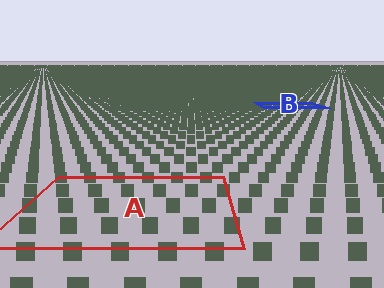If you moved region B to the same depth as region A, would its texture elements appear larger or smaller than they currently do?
They would appear larger. At a closer depth, the same texture elements are projected at a bigger on-screen size.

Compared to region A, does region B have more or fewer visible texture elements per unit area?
Region B has more texture elements per unit area — they are packed more densely because it is farther away.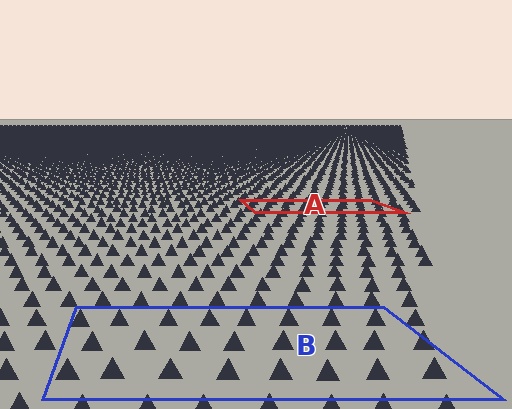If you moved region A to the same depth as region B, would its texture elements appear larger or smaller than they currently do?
They would appear larger. At a closer depth, the same texture elements are projected at a bigger on-screen size.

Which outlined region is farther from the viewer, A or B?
Region A is farther from the viewer — the texture elements inside it appear smaller and more densely packed.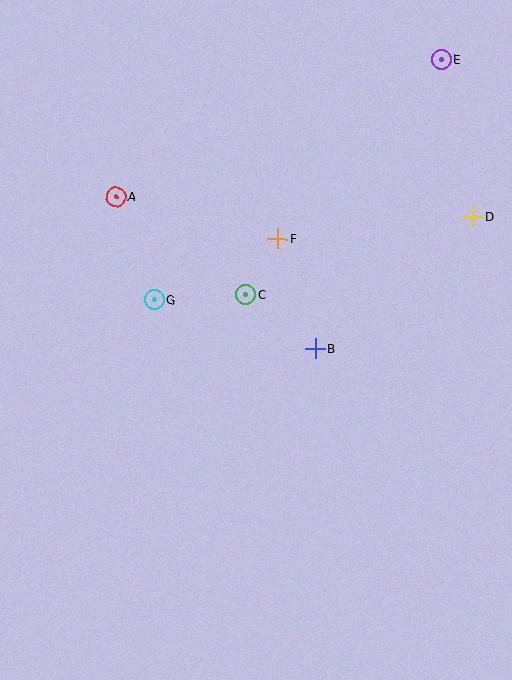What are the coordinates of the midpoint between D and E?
The midpoint between D and E is at (457, 138).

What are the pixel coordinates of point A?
Point A is at (116, 197).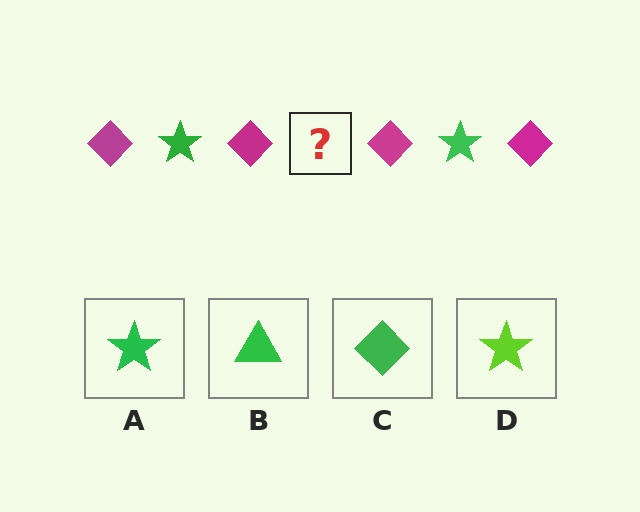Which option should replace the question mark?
Option A.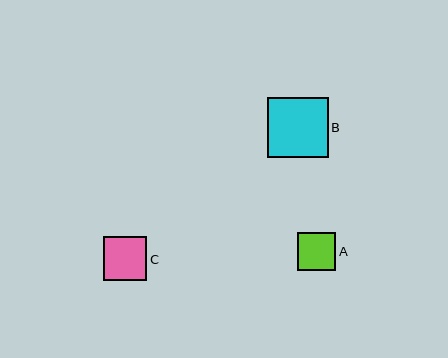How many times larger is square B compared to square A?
Square B is approximately 1.6 times the size of square A.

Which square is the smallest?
Square A is the smallest with a size of approximately 38 pixels.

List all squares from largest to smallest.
From largest to smallest: B, C, A.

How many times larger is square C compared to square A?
Square C is approximately 1.1 times the size of square A.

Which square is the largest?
Square B is the largest with a size of approximately 61 pixels.